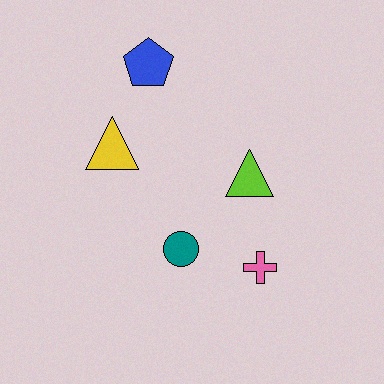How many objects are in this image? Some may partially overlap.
There are 5 objects.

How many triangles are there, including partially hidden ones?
There are 2 triangles.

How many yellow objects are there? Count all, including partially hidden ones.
There is 1 yellow object.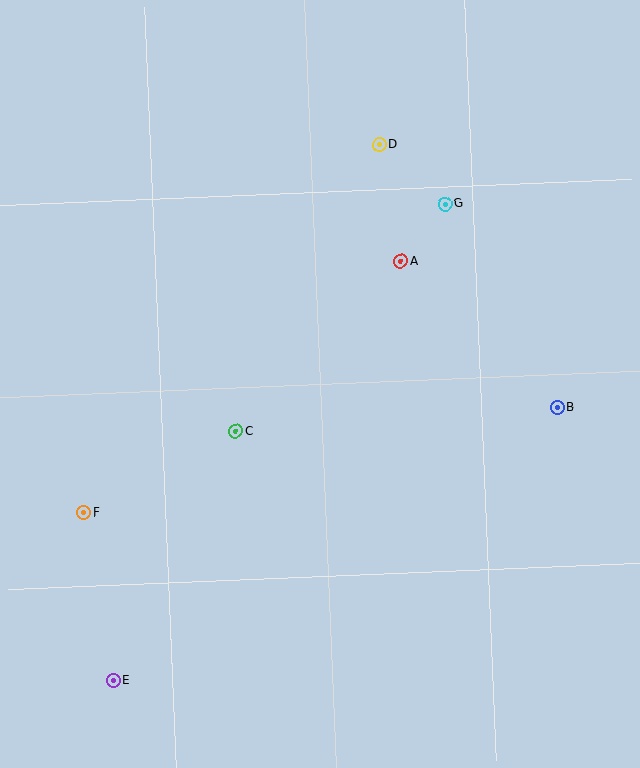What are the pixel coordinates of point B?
Point B is at (557, 407).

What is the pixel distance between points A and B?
The distance between A and B is 214 pixels.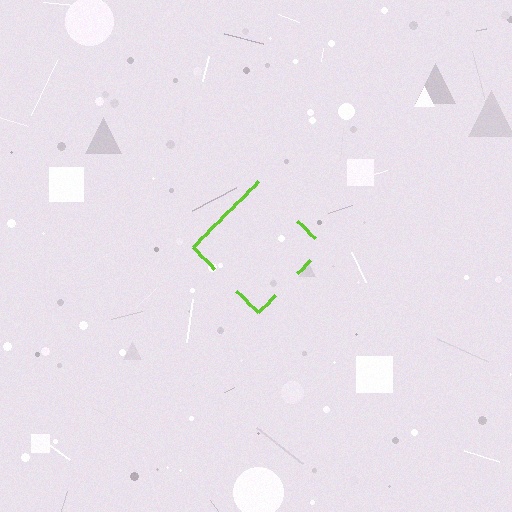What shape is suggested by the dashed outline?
The dashed outline suggests a diamond.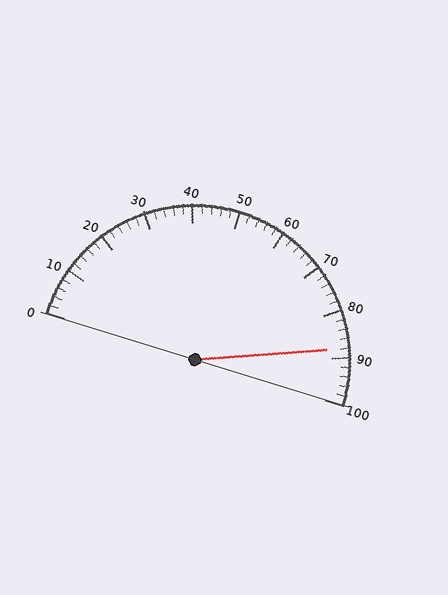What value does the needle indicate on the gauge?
The needle indicates approximately 88.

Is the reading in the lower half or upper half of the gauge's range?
The reading is in the upper half of the range (0 to 100).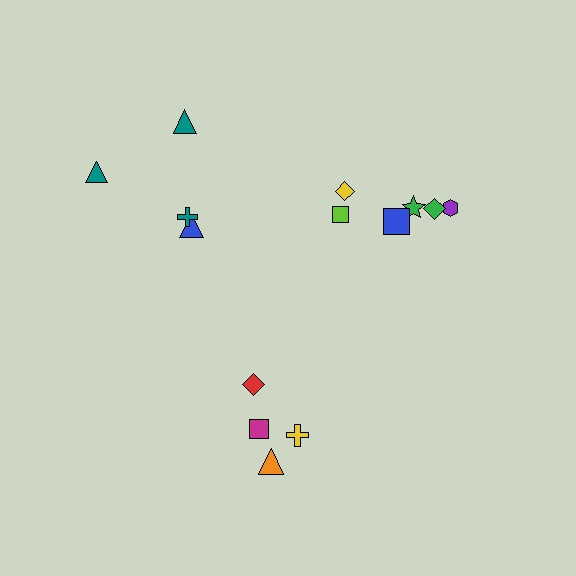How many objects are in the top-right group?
There are 6 objects.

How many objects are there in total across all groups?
There are 14 objects.